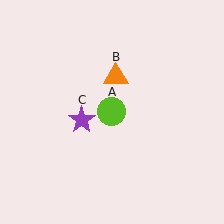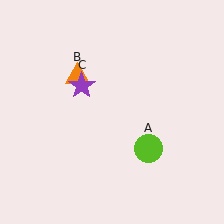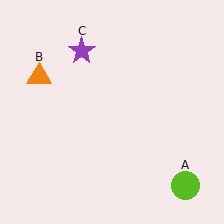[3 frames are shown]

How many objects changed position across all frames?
3 objects changed position: lime circle (object A), orange triangle (object B), purple star (object C).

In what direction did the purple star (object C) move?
The purple star (object C) moved up.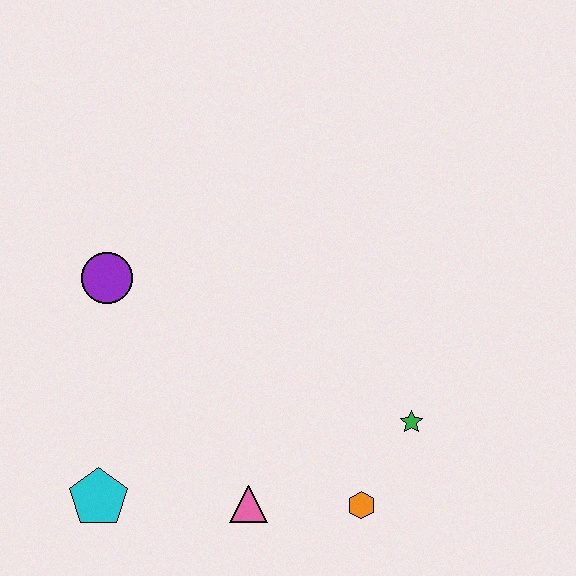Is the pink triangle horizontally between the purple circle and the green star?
Yes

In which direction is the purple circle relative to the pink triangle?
The purple circle is above the pink triangle.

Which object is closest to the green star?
The orange hexagon is closest to the green star.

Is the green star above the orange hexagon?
Yes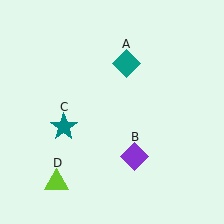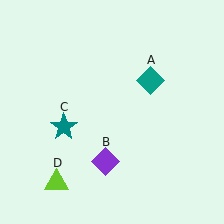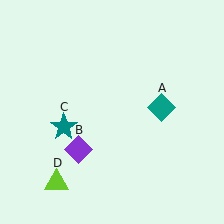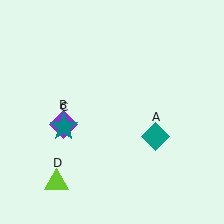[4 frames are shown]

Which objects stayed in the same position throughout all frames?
Teal star (object C) and lime triangle (object D) remained stationary.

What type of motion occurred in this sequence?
The teal diamond (object A), purple diamond (object B) rotated clockwise around the center of the scene.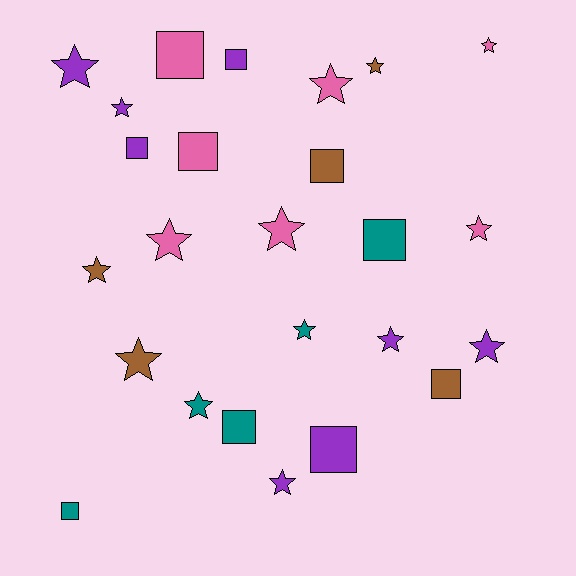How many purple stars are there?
There are 5 purple stars.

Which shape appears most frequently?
Star, with 15 objects.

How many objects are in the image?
There are 25 objects.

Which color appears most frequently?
Purple, with 8 objects.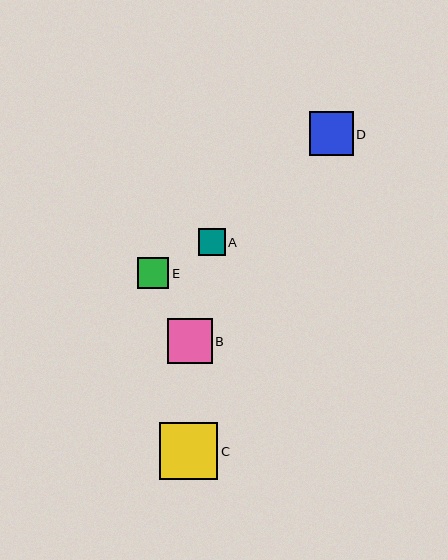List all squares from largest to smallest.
From largest to smallest: C, B, D, E, A.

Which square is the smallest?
Square A is the smallest with a size of approximately 26 pixels.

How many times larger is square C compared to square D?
Square C is approximately 1.3 times the size of square D.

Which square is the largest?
Square C is the largest with a size of approximately 58 pixels.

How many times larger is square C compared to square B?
Square C is approximately 1.3 times the size of square B.